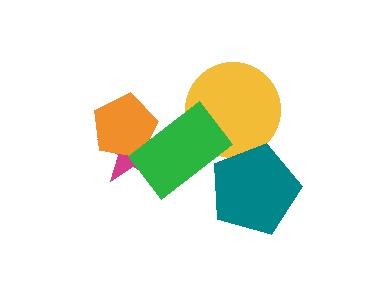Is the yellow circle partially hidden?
Yes, it is partially covered by another shape.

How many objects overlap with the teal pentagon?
1 object overlaps with the teal pentagon.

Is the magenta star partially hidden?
Yes, it is partially covered by another shape.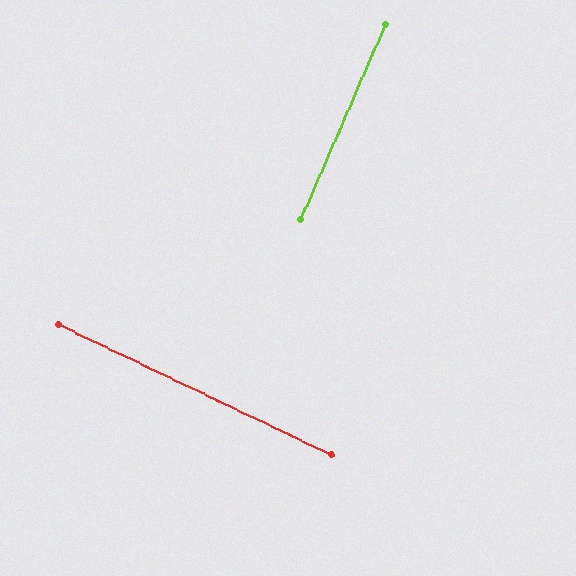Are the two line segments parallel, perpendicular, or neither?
Perpendicular — they meet at approximately 88°.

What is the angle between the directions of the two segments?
Approximately 88 degrees.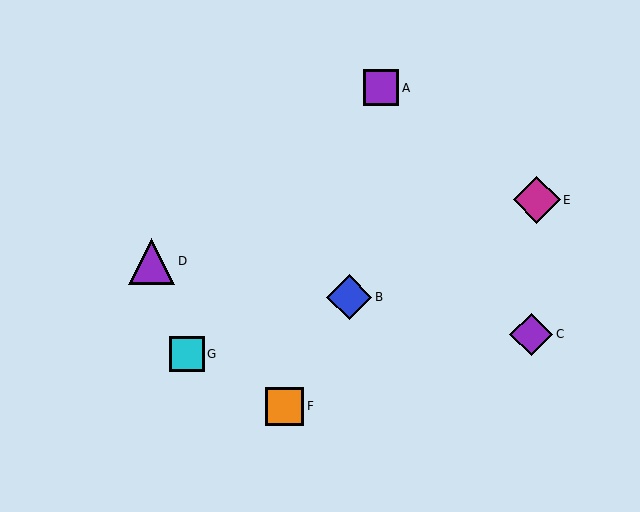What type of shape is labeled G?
Shape G is a cyan square.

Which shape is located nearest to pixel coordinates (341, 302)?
The blue diamond (labeled B) at (349, 297) is nearest to that location.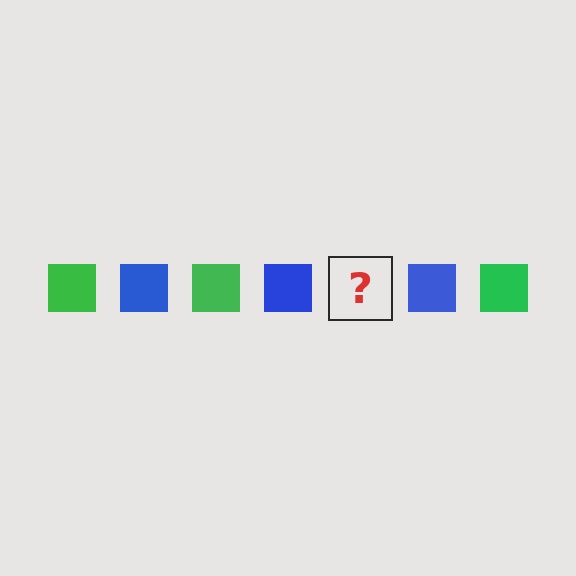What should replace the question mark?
The question mark should be replaced with a green square.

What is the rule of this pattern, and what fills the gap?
The rule is that the pattern cycles through green, blue squares. The gap should be filled with a green square.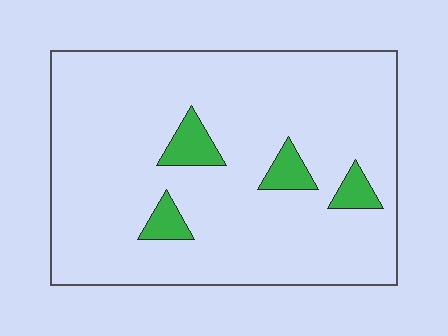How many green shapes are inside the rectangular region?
4.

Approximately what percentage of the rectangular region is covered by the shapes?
Approximately 10%.